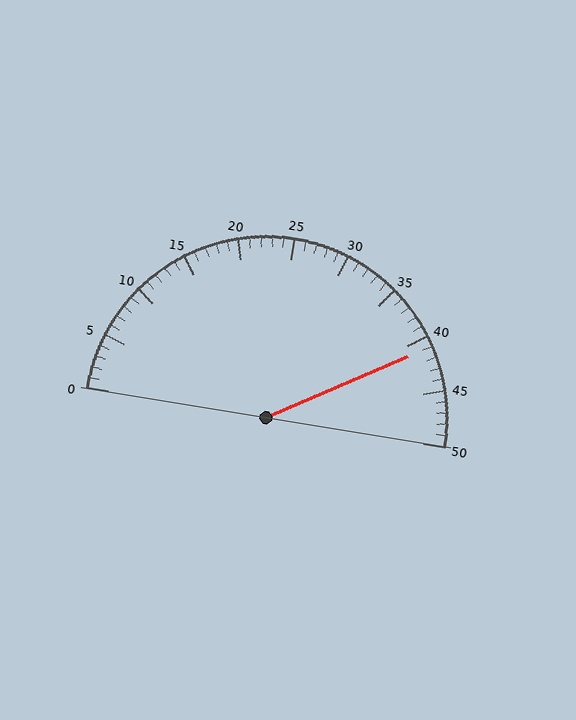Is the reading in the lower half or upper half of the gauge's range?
The reading is in the upper half of the range (0 to 50).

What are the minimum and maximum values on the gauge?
The gauge ranges from 0 to 50.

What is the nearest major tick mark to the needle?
The nearest major tick mark is 40.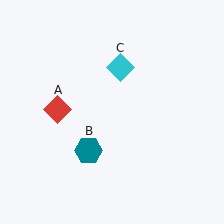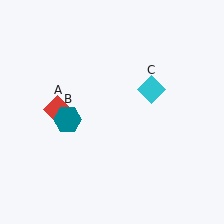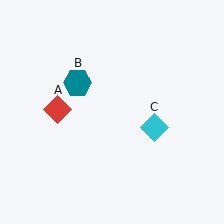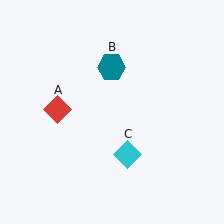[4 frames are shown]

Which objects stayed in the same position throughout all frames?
Red diamond (object A) remained stationary.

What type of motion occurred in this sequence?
The teal hexagon (object B), cyan diamond (object C) rotated clockwise around the center of the scene.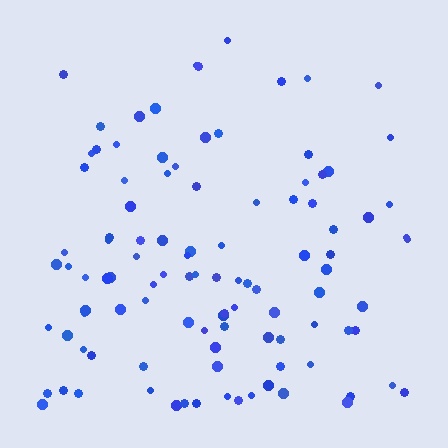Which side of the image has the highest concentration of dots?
The bottom.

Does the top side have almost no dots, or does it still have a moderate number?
Still a moderate number, just noticeably fewer than the bottom.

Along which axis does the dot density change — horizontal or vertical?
Vertical.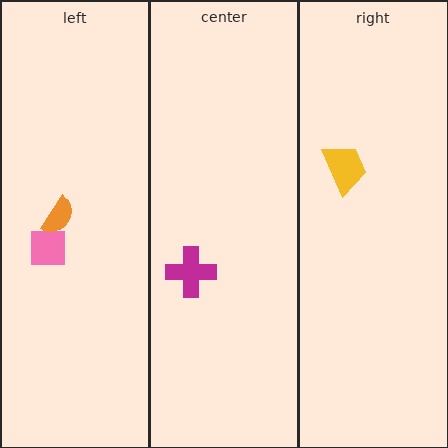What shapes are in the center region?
The magenta cross.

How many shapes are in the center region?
1.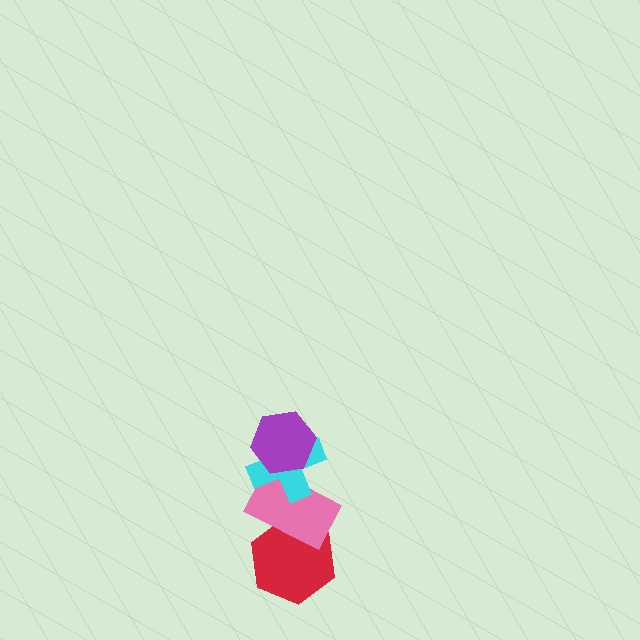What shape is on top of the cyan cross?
The purple hexagon is on top of the cyan cross.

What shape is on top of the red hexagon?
The pink rectangle is on top of the red hexagon.